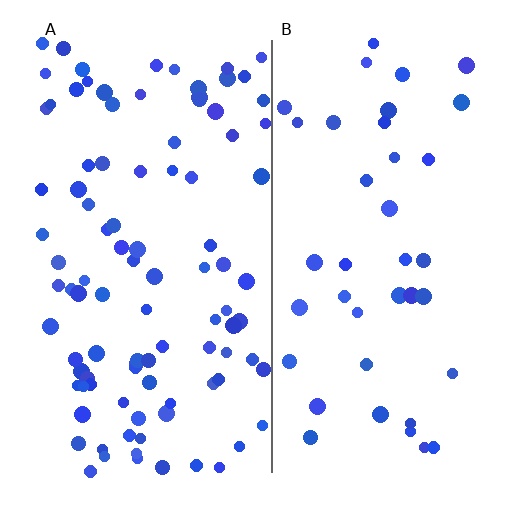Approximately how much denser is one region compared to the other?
Approximately 2.4× — region A over region B.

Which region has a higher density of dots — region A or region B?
A (the left).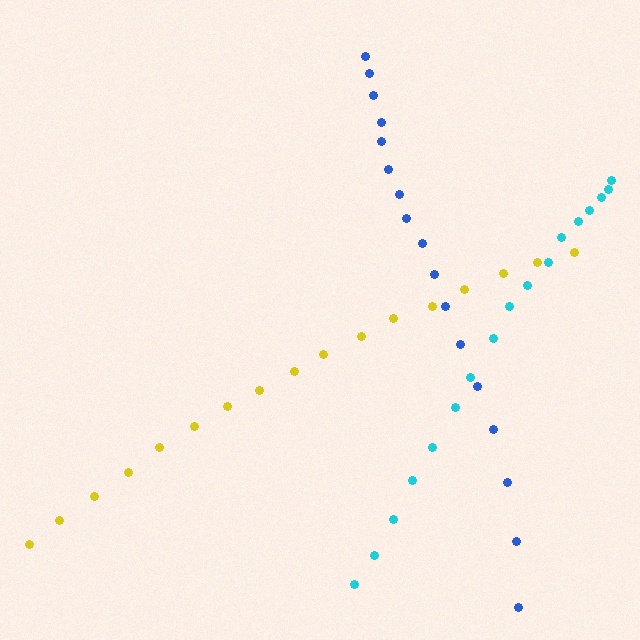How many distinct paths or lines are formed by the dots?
There are 3 distinct paths.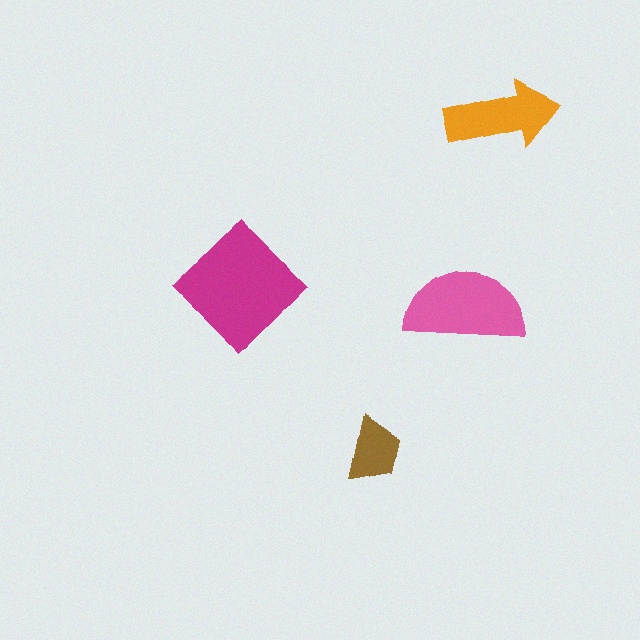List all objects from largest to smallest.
The magenta diamond, the pink semicircle, the orange arrow, the brown trapezoid.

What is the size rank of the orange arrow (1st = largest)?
3rd.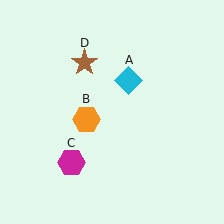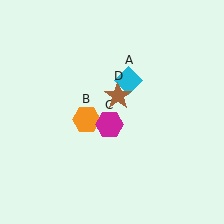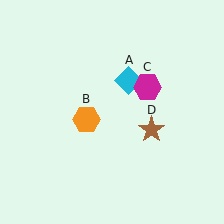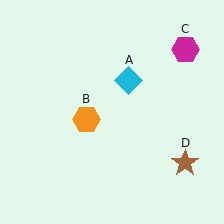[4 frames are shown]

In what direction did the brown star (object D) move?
The brown star (object D) moved down and to the right.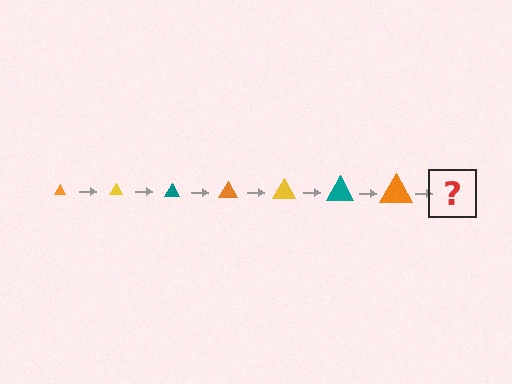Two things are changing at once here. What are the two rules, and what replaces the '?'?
The two rules are that the triangle grows larger each step and the color cycles through orange, yellow, and teal. The '?' should be a yellow triangle, larger than the previous one.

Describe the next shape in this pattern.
It should be a yellow triangle, larger than the previous one.